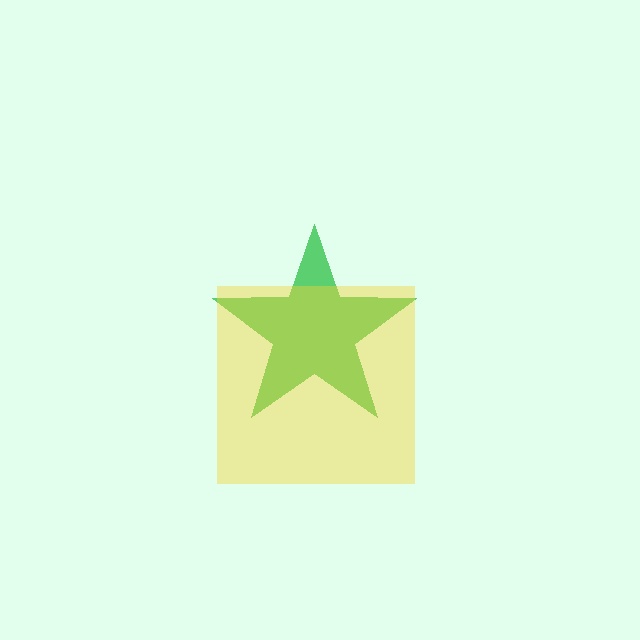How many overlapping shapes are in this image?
There are 2 overlapping shapes in the image.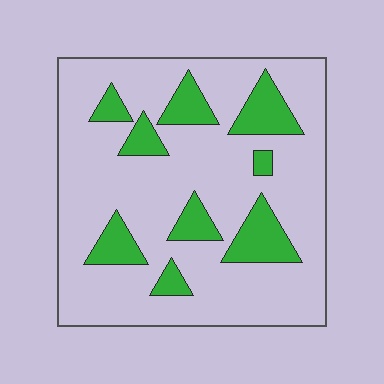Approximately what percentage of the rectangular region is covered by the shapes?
Approximately 20%.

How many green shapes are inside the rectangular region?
9.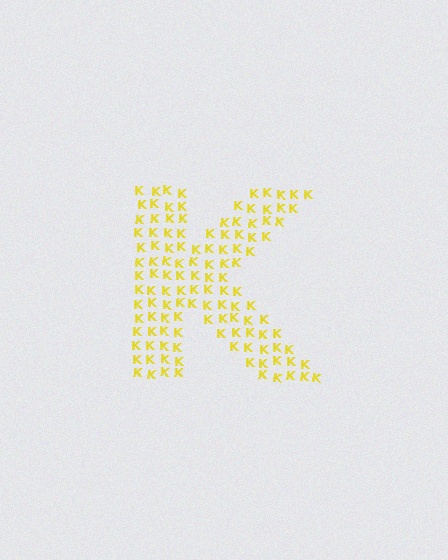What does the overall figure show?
The overall figure shows the letter K.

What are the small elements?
The small elements are letter K's.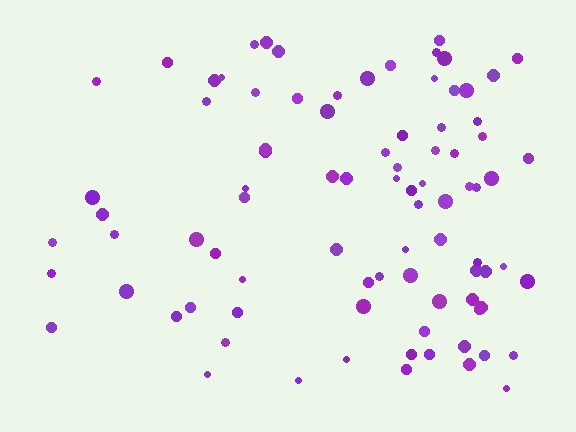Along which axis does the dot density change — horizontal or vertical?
Horizontal.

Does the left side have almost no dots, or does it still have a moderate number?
Still a moderate number, just noticeably fewer than the right.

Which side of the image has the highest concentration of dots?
The right.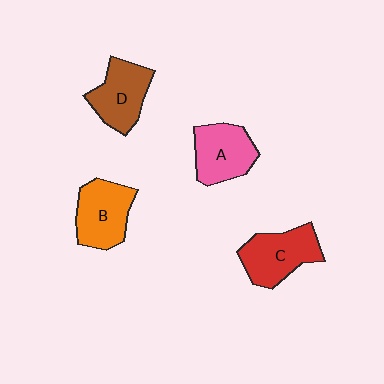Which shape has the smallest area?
Shape D (brown).